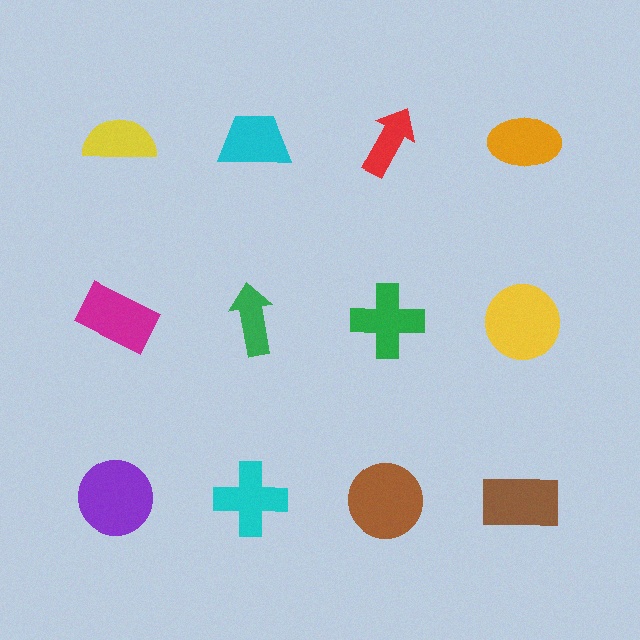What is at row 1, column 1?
A yellow semicircle.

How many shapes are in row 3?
4 shapes.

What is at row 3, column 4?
A brown rectangle.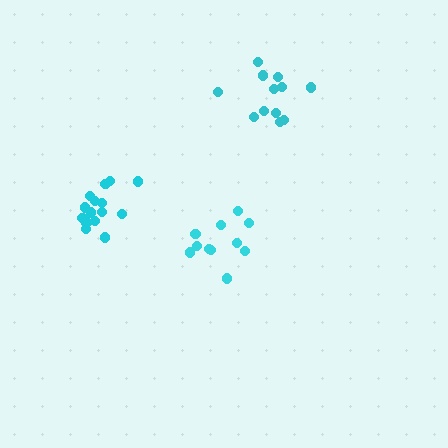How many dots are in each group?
Group 1: 11 dots, Group 2: 12 dots, Group 3: 15 dots (38 total).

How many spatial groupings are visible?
There are 3 spatial groupings.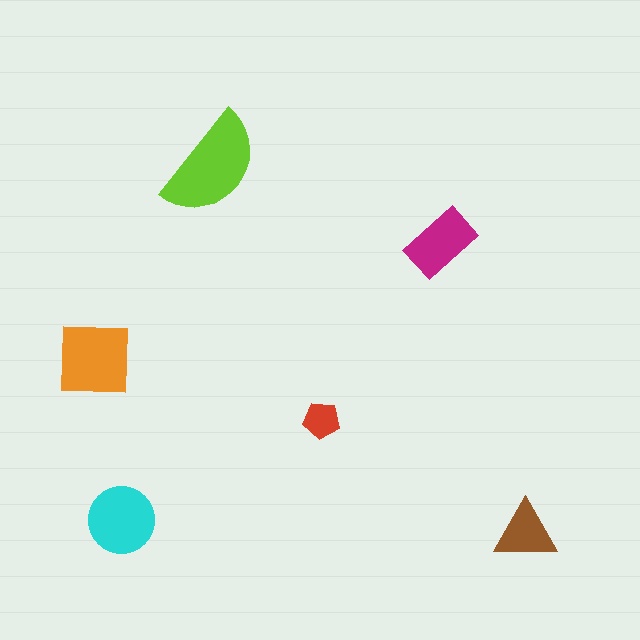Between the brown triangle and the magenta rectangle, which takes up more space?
The magenta rectangle.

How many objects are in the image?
There are 6 objects in the image.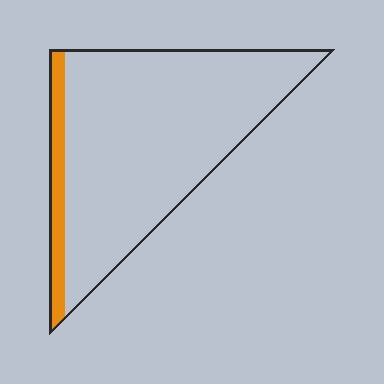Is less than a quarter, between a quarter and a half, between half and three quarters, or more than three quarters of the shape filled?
Less than a quarter.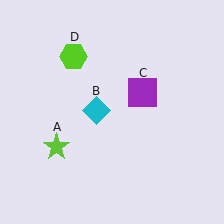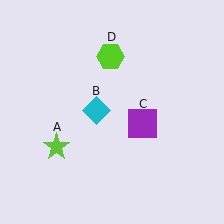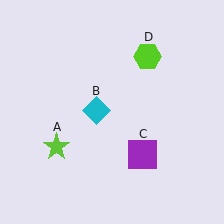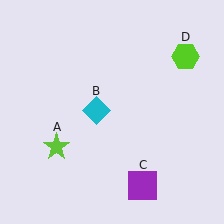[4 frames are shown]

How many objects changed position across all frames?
2 objects changed position: purple square (object C), lime hexagon (object D).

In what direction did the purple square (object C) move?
The purple square (object C) moved down.